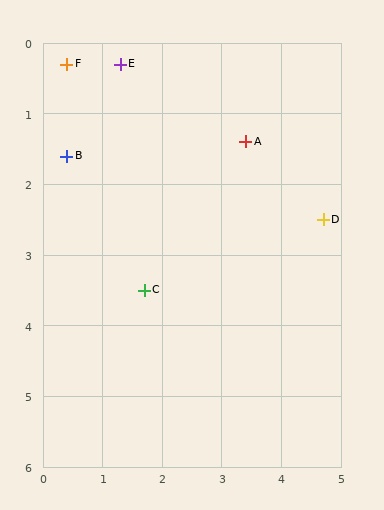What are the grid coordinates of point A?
Point A is at approximately (3.4, 1.4).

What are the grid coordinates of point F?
Point F is at approximately (0.4, 0.3).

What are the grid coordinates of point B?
Point B is at approximately (0.4, 1.6).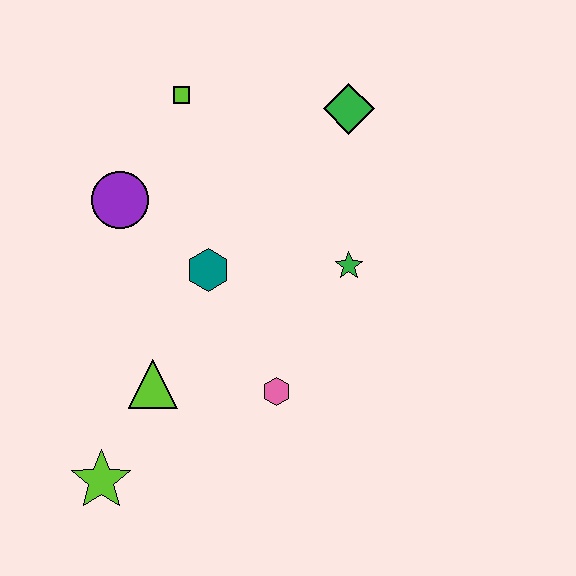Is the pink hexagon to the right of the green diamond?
No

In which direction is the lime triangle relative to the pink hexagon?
The lime triangle is to the left of the pink hexagon.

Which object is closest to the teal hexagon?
The purple circle is closest to the teal hexagon.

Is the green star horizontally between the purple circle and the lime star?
No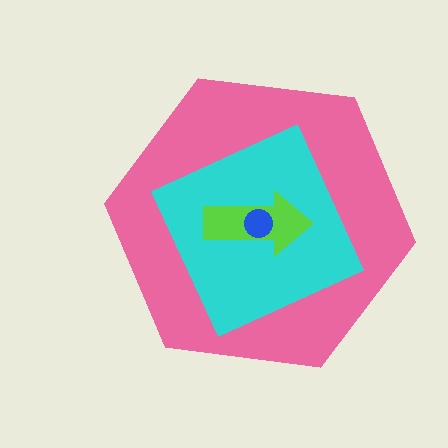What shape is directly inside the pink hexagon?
The cyan diamond.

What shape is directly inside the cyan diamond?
The lime arrow.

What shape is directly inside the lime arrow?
The blue circle.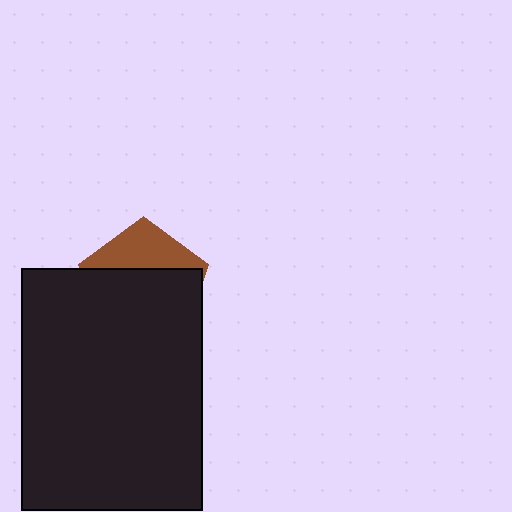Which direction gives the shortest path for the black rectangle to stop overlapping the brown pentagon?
Moving down gives the shortest separation.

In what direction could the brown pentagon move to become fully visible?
The brown pentagon could move up. That would shift it out from behind the black rectangle entirely.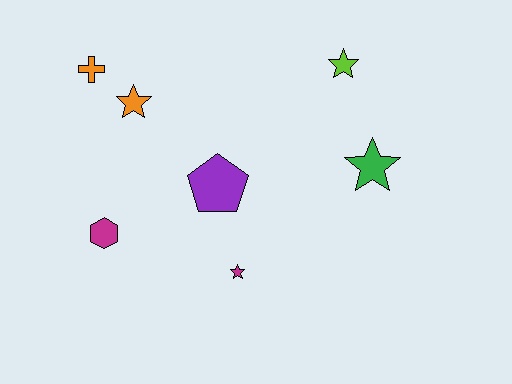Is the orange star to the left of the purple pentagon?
Yes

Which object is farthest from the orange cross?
The green star is farthest from the orange cross.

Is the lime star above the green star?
Yes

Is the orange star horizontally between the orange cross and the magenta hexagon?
No